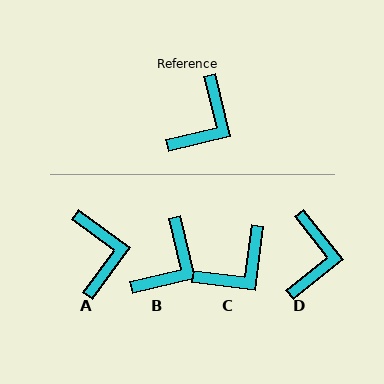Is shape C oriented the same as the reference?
No, it is off by about 20 degrees.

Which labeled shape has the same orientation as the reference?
B.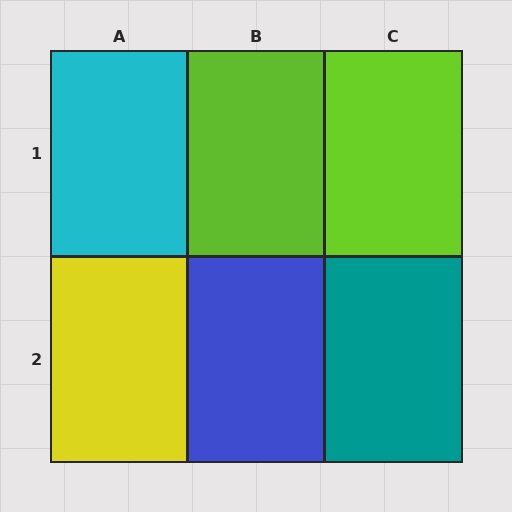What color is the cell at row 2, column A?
Yellow.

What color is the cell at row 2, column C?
Teal.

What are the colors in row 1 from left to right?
Cyan, lime, lime.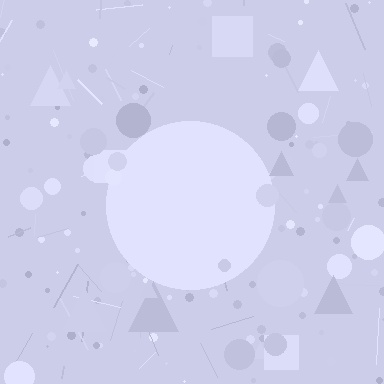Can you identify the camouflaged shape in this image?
The camouflaged shape is a circle.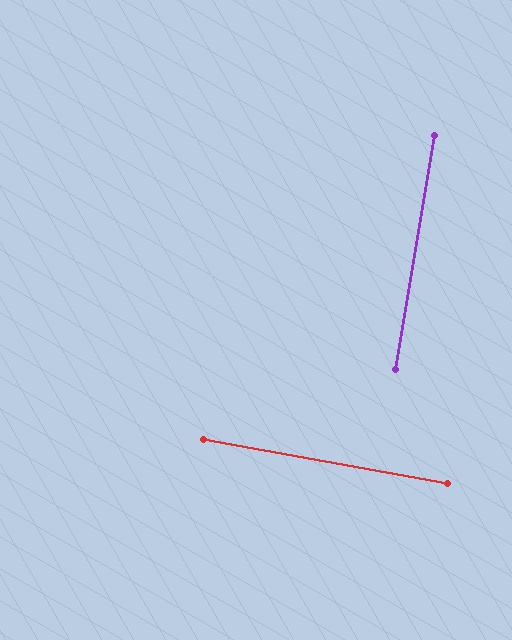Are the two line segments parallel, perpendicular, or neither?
Perpendicular — they meet at approximately 89°.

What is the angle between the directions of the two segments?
Approximately 89 degrees.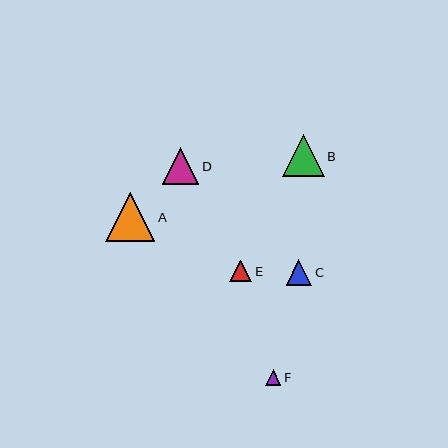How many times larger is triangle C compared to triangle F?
Triangle C is approximately 1.6 times the size of triangle F.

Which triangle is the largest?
Triangle A is the largest with a size of approximately 49 pixels.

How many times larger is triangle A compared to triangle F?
Triangle A is approximately 3.2 times the size of triangle F.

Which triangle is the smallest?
Triangle F is the smallest with a size of approximately 16 pixels.